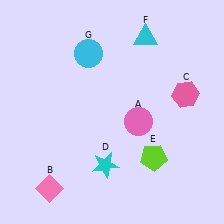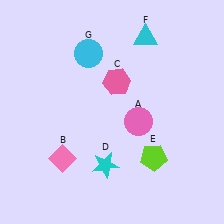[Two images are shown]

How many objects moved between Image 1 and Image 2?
2 objects moved between the two images.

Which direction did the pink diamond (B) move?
The pink diamond (B) moved up.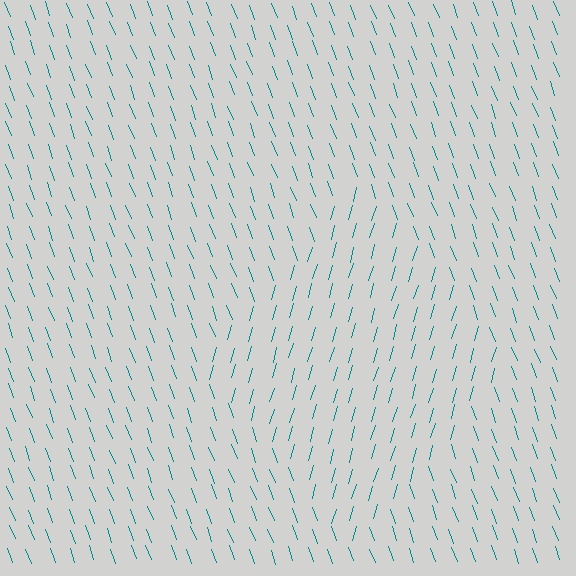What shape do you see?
I see a diamond.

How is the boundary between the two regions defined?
The boundary is defined purely by a change in line orientation (approximately 37 degrees difference). All lines are the same color and thickness.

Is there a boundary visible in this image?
Yes, there is a texture boundary formed by a change in line orientation.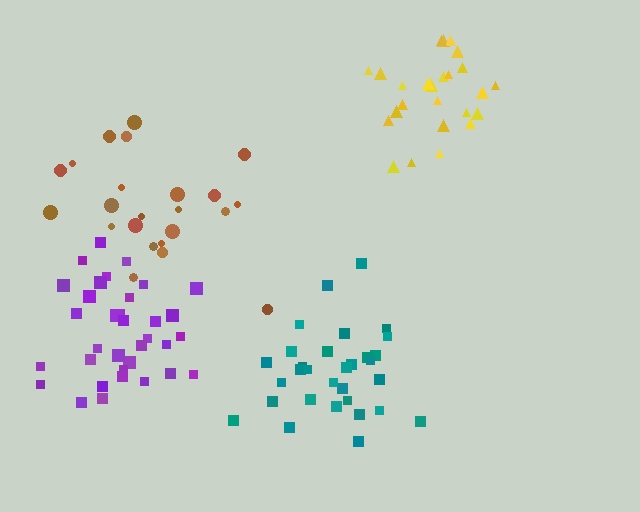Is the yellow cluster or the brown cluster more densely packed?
Yellow.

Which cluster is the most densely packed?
Purple.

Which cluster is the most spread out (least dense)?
Brown.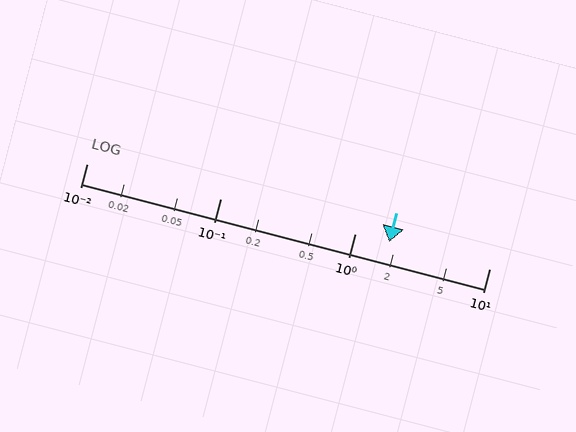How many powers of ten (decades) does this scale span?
The scale spans 3 decades, from 0.01 to 10.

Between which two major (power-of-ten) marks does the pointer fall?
The pointer is between 1 and 10.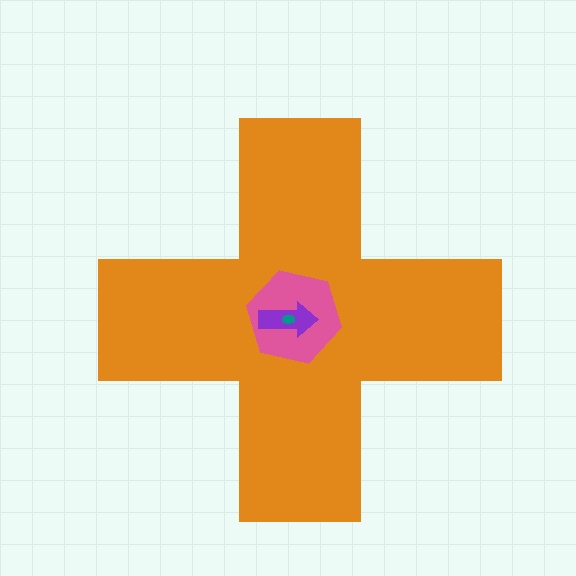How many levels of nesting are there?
4.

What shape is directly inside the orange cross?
The pink hexagon.